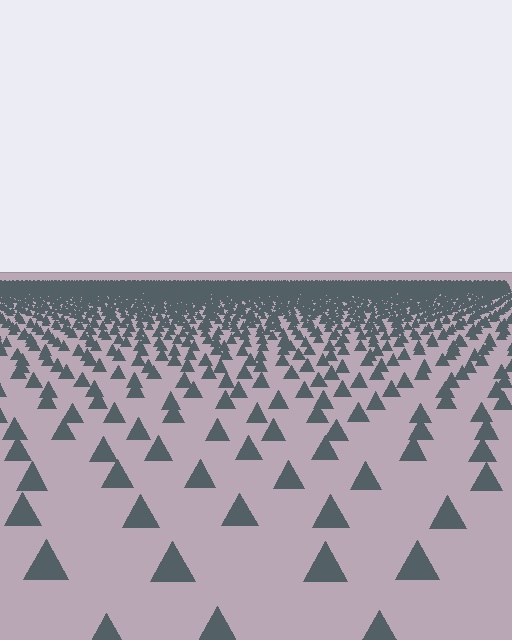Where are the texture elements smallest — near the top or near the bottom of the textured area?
Near the top.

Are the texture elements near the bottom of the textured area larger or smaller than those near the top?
Larger. Near the bottom, elements are closer to the viewer and appear at a bigger on-screen size.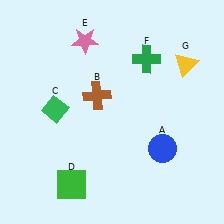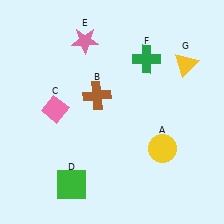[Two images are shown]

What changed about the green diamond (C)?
In Image 1, C is green. In Image 2, it changed to pink.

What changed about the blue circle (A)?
In Image 1, A is blue. In Image 2, it changed to yellow.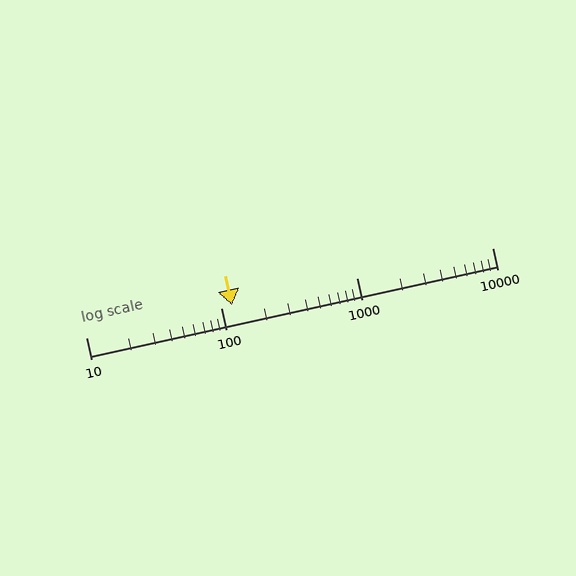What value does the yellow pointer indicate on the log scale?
The pointer indicates approximately 120.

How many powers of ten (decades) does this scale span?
The scale spans 3 decades, from 10 to 10000.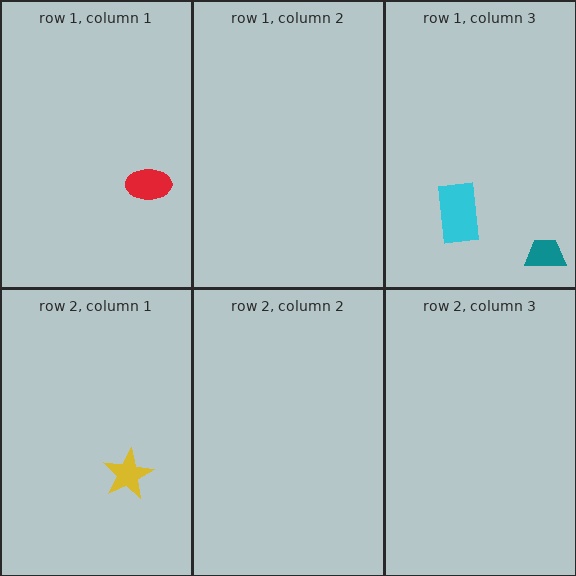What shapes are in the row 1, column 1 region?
The red ellipse.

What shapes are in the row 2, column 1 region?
The yellow star.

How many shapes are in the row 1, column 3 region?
2.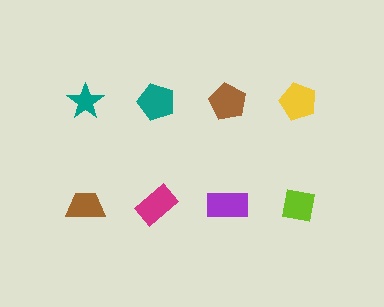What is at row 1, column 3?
A brown pentagon.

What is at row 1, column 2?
A teal pentagon.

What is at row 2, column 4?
A lime square.